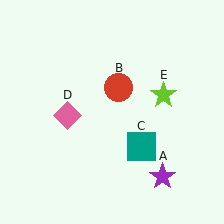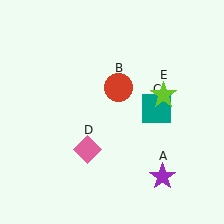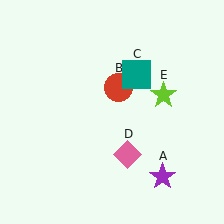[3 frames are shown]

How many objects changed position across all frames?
2 objects changed position: teal square (object C), pink diamond (object D).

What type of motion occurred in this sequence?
The teal square (object C), pink diamond (object D) rotated counterclockwise around the center of the scene.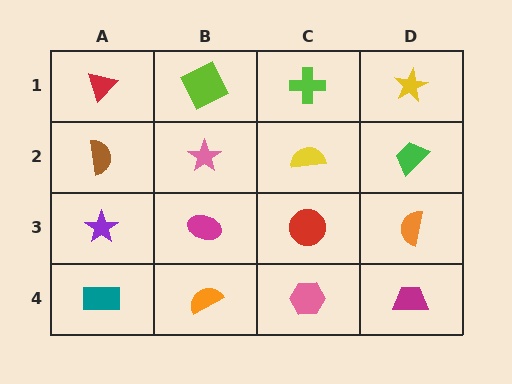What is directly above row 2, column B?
A lime square.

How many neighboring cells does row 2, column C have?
4.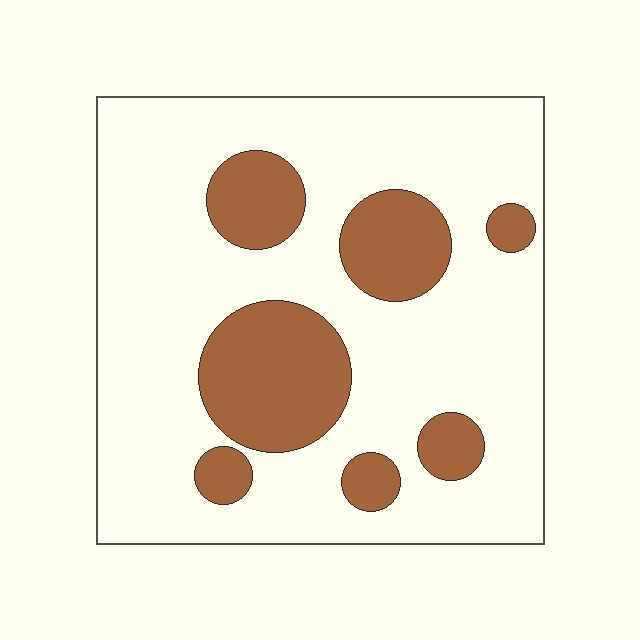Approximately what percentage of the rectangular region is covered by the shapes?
Approximately 25%.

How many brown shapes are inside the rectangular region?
7.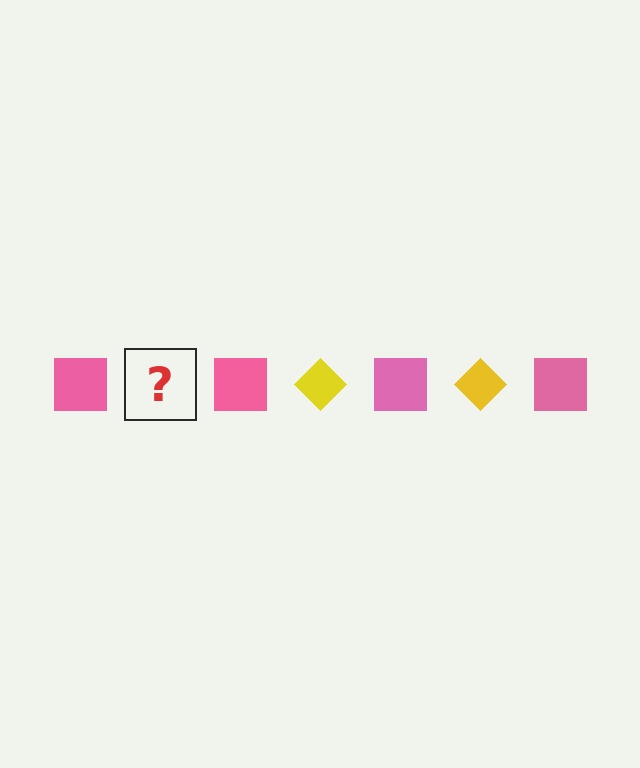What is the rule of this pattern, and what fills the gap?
The rule is that the pattern alternates between pink square and yellow diamond. The gap should be filled with a yellow diamond.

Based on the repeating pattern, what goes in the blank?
The blank should be a yellow diamond.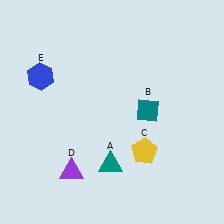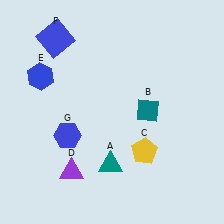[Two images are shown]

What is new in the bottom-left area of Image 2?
A blue hexagon (G) was added in the bottom-left area of Image 2.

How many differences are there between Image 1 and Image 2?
There are 2 differences between the two images.